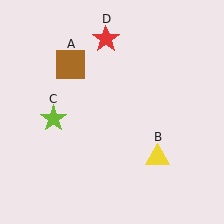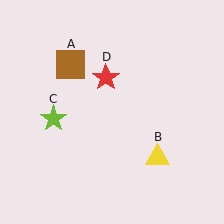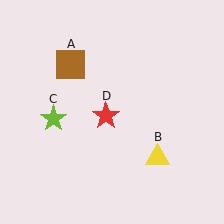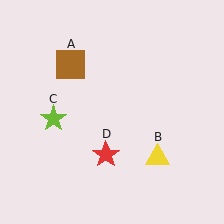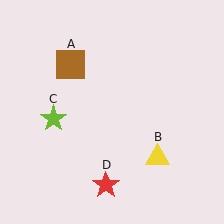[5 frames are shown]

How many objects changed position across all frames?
1 object changed position: red star (object D).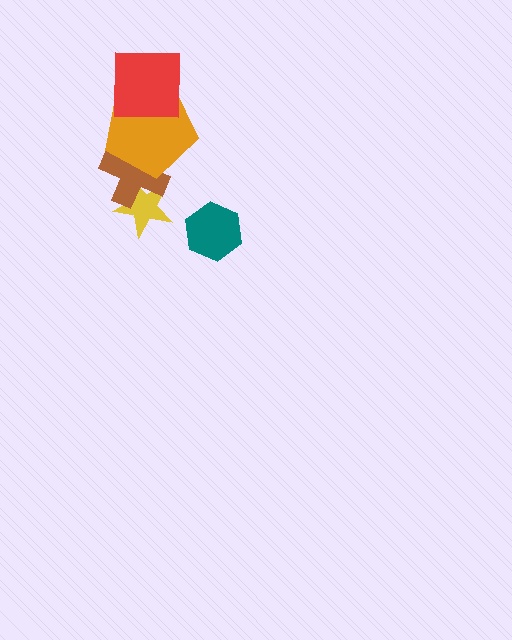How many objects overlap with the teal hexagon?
0 objects overlap with the teal hexagon.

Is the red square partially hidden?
No, no other shape covers it.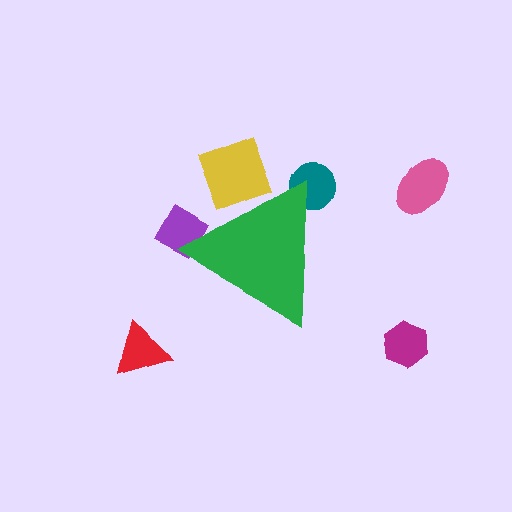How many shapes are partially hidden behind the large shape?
3 shapes are partially hidden.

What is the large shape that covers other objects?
A green triangle.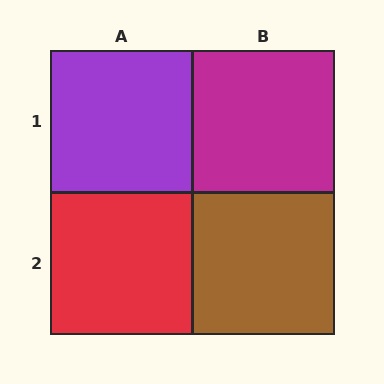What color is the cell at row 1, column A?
Purple.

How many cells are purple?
1 cell is purple.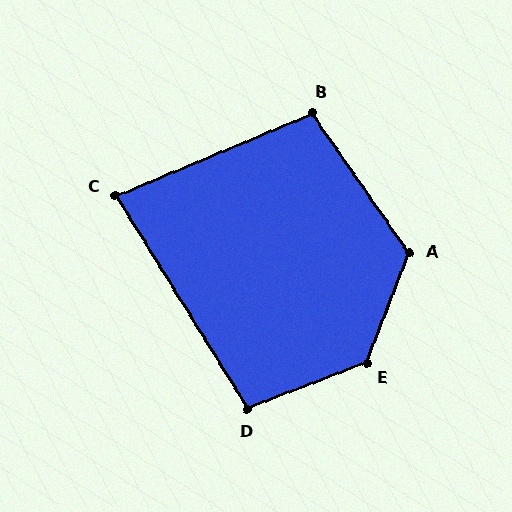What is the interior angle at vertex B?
Approximately 102 degrees (obtuse).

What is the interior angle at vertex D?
Approximately 100 degrees (obtuse).